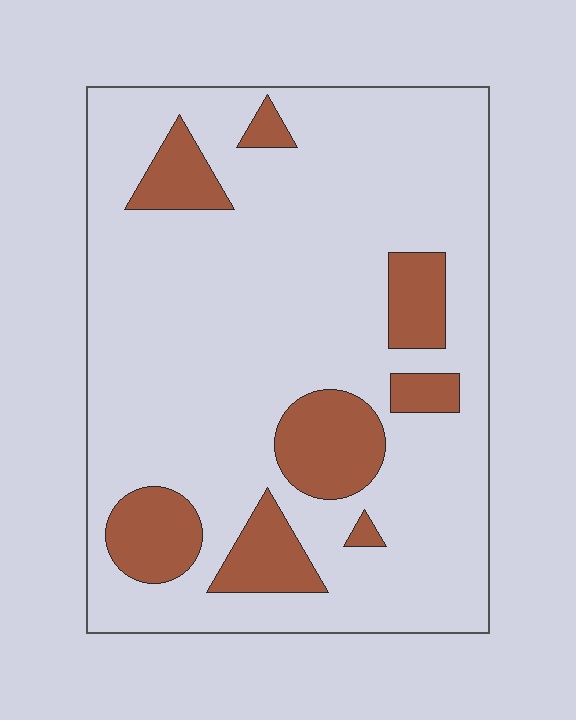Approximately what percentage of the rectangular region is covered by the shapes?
Approximately 20%.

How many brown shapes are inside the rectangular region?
8.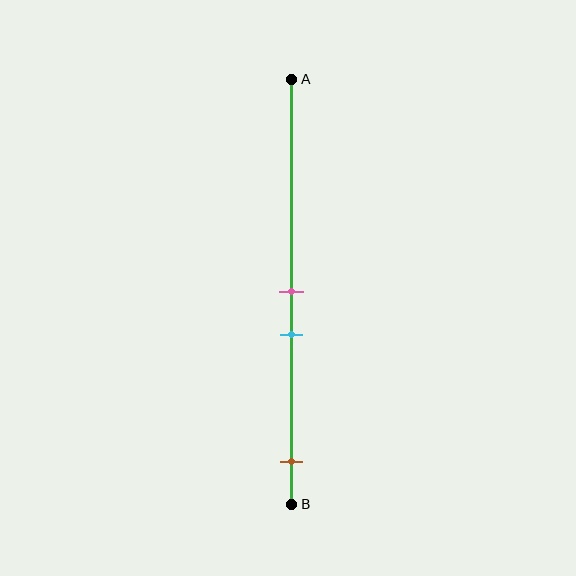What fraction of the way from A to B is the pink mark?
The pink mark is approximately 50% (0.5) of the way from A to B.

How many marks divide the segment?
There are 3 marks dividing the segment.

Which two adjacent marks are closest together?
The pink and cyan marks are the closest adjacent pair.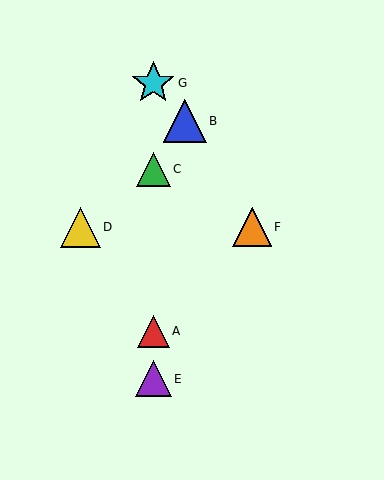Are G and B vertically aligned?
No, G is at x≈153 and B is at x≈185.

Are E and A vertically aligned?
Yes, both are at x≈153.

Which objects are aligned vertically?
Objects A, C, E, G are aligned vertically.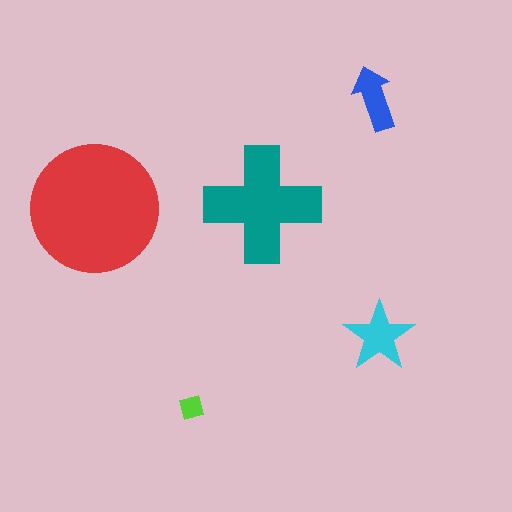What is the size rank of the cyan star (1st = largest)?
3rd.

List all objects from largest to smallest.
The red circle, the teal cross, the cyan star, the blue arrow, the lime square.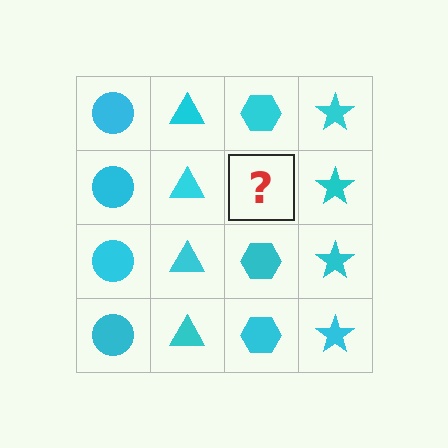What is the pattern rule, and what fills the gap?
The rule is that each column has a consistent shape. The gap should be filled with a cyan hexagon.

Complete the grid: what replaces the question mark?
The question mark should be replaced with a cyan hexagon.